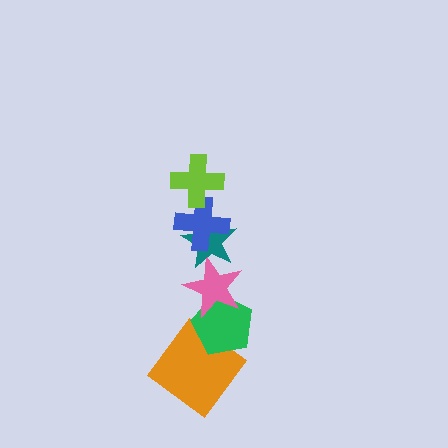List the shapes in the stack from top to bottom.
From top to bottom: the lime cross, the blue cross, the teal star, the pink star, the green pentagon, the orange diamond.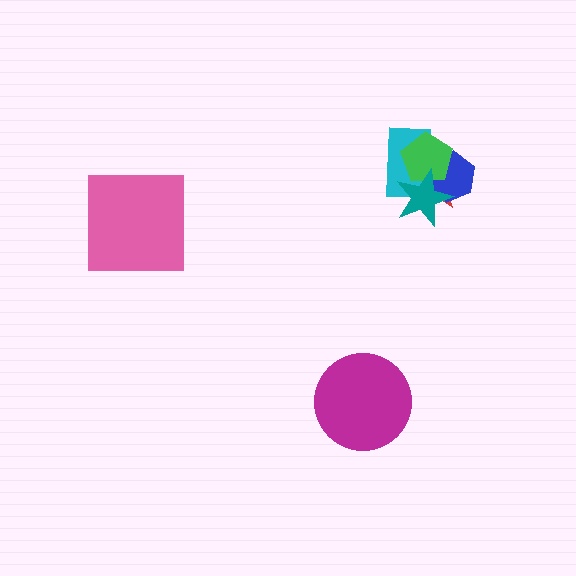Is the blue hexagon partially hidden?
Yes, it is partially covered by another shape.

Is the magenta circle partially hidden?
No, no other shape covers it.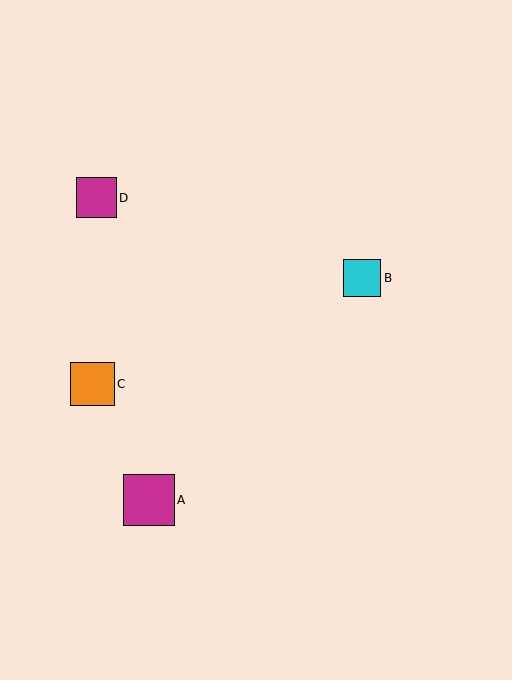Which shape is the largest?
The magenta square (labeled A) is the largest.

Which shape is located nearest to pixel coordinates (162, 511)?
The magenta square (labeled A) at (149, 500) is nearest to that location.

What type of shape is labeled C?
Shape C is an orange square.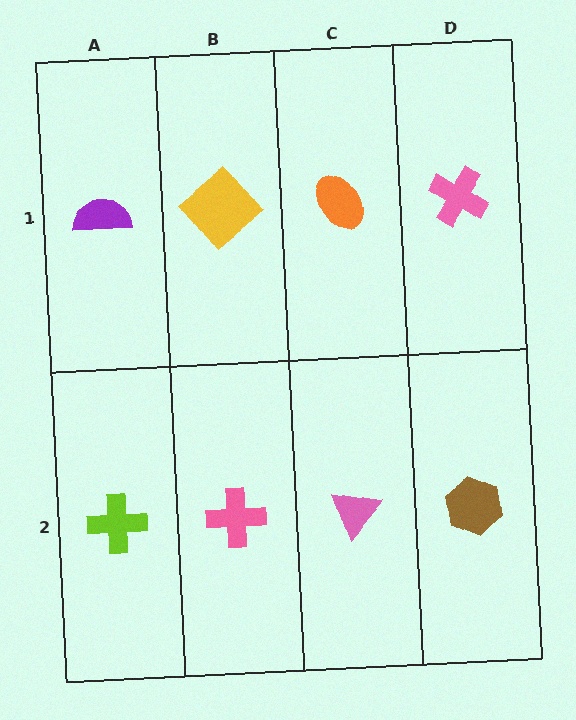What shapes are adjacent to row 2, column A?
A purple semicircle (row 1, column A), a pink cross (row 2, column B).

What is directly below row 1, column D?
A brown hexagon.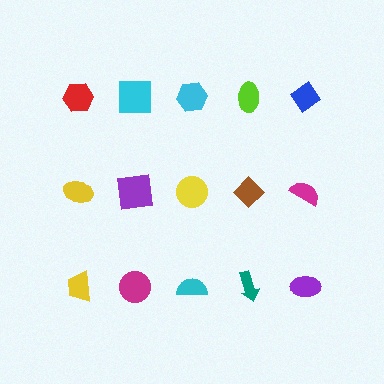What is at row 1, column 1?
A red hexagon.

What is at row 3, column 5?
A purple ellipse.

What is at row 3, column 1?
A yellow trapezoid.